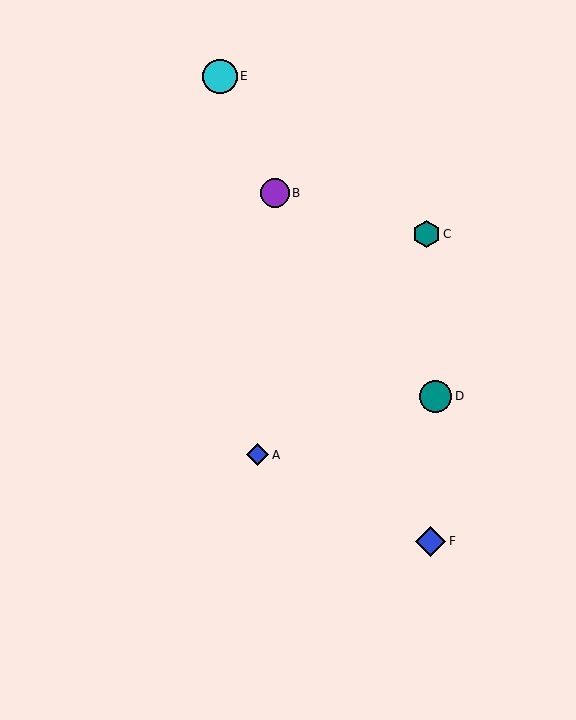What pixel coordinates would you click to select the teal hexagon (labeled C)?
Click at (427, 234) to select the teal hexagon C.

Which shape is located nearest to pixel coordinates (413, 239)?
The teal hexagon (labeled C) at (427, 234) is nearest to that location.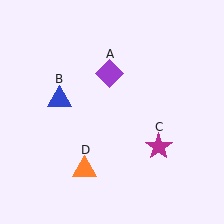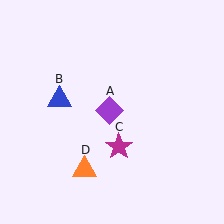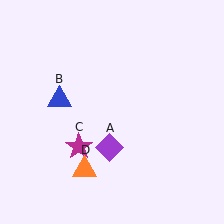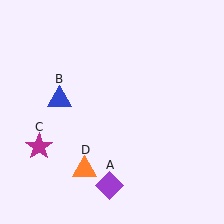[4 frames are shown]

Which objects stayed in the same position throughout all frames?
Blue triangle (object B) and orange triangle (object D) remained stationary.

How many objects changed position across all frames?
2 objects changed position: purple diamond (object A), magenta star (object C).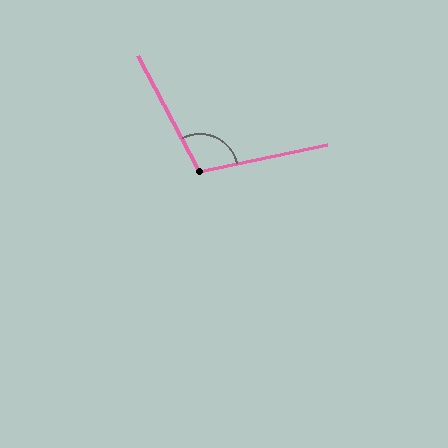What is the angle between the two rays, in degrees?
Approximately 106 degrees.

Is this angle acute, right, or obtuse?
It is obtuse.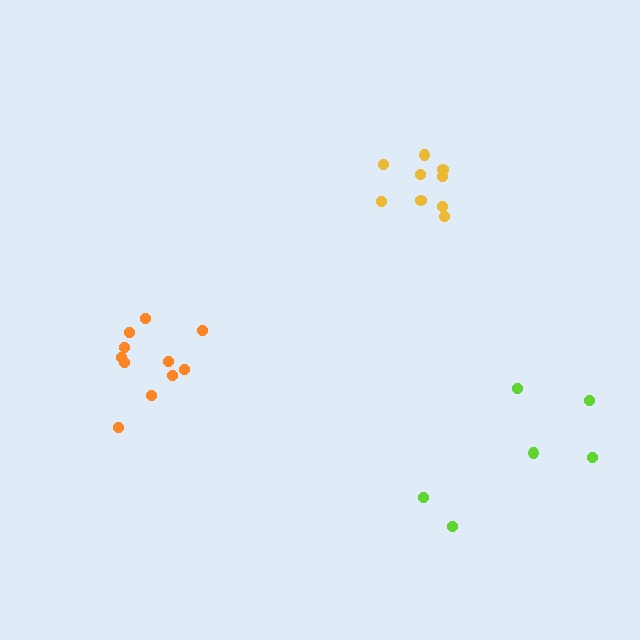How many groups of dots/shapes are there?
There are 3 groups.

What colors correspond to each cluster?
The clusters are colored: orange, yellow, lime.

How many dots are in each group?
Group 1: 11 dots, Group 2: 9 dots, Group 3: 6 dots (26 total).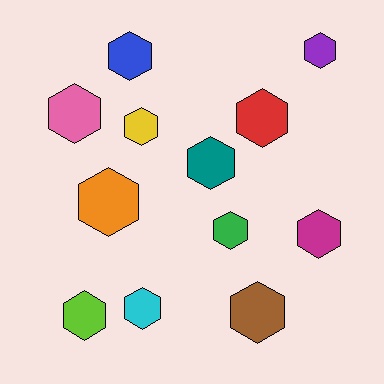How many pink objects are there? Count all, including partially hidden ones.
There is 1 pink object.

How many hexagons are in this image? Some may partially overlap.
There are 12 hexagons.